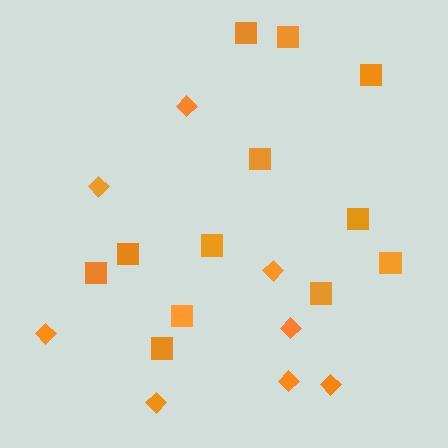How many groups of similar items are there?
There are 2 groups: one group of diamonds (8) and one group of squares (12).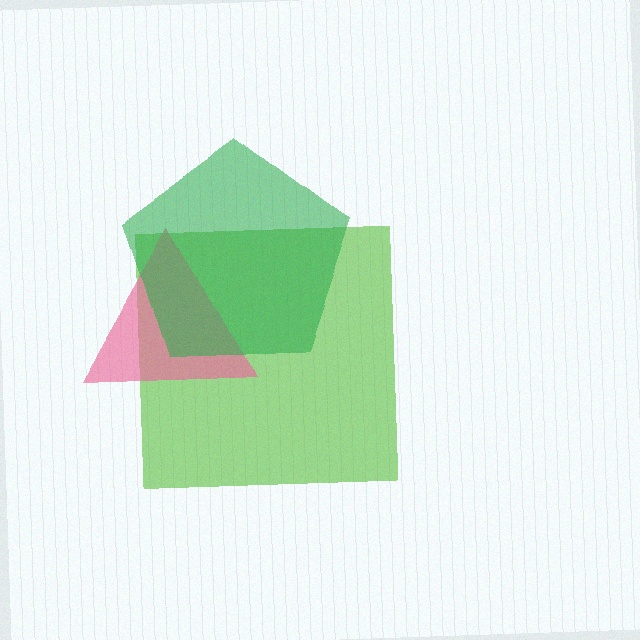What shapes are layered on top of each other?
The layered shapes are: a lime square, a pink triangle, a green pentagon.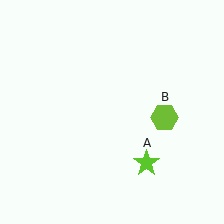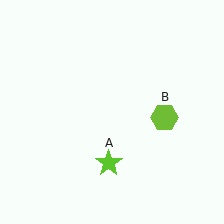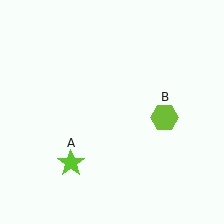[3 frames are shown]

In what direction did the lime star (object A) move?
The lime star (object A) moved left.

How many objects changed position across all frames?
1 object changed position: lime star (object A).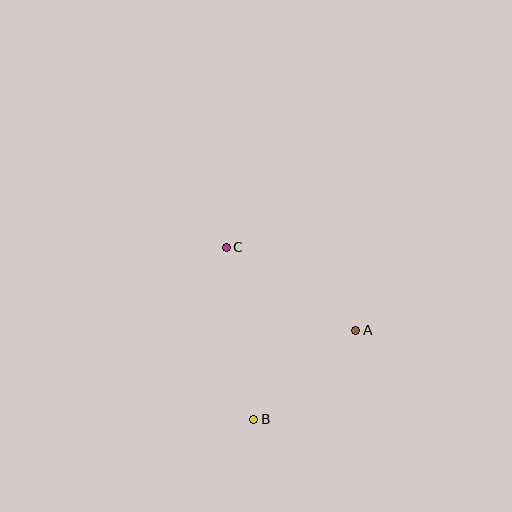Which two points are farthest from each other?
Points B and C are farthest from each other.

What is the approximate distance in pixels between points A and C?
The distance between A and C is approximately 154 pixels.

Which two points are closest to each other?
Points A and B are closest to each other.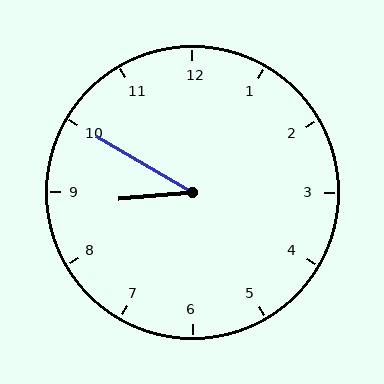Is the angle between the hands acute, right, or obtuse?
It is acute.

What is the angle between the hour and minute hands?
Approximately 35 degrees.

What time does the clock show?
8:50.